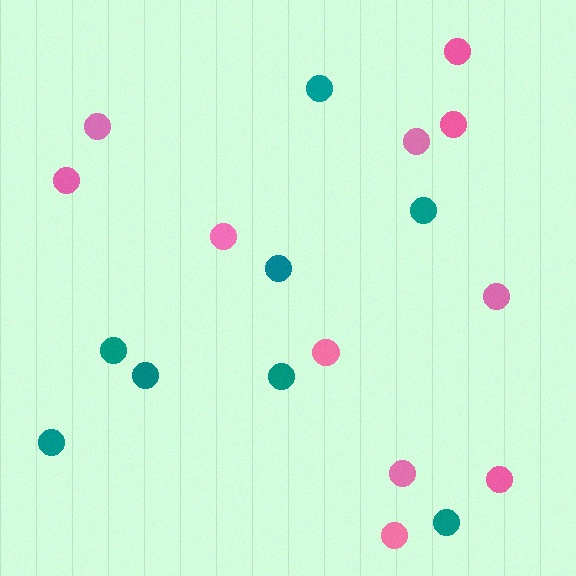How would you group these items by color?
There are 2 groups: one group of pink circles (11) and one group of teal circles (8).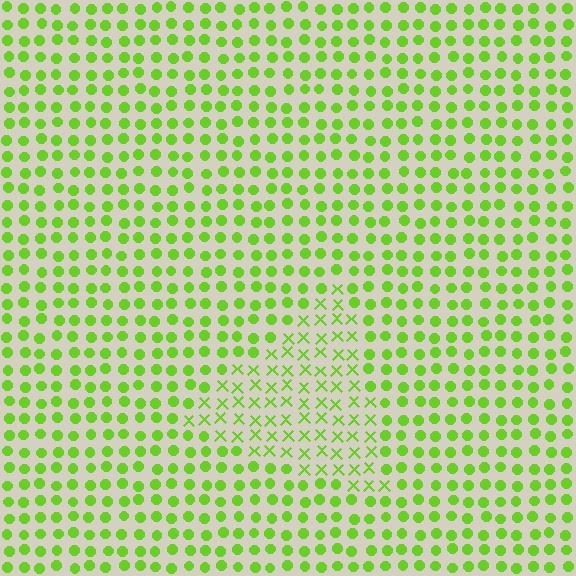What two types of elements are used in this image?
The image uses X marks inside the triangle region and circles outside it.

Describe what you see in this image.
The image is filled with small lime elements arranged in a uniform grid. A triangle-shaped region contains X marks, while the surrounding area contains circles. The boundary is defined purely by the change in element shape.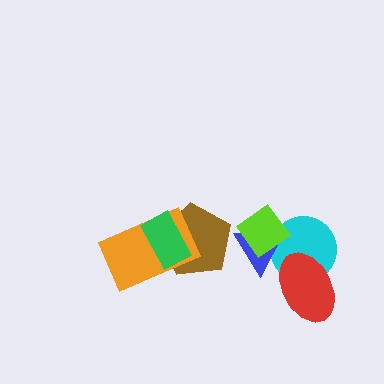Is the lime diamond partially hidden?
No, no other shape covers it.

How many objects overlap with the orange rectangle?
2 objects overlap with the orange rectangle.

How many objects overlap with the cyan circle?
3 objects overlap with the cyan circle.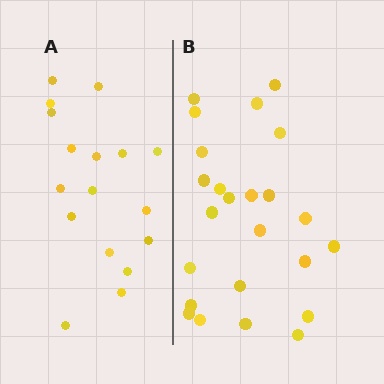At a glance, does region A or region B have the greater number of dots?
Region B (the right region) has more dots.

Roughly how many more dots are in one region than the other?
Region B has roughly 8 or so more dots than region A.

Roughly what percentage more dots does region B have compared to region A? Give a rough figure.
About 40% more.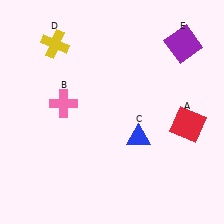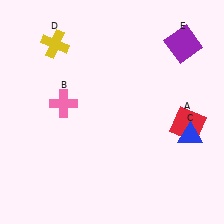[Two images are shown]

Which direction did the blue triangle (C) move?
The blue triangle (C) moved right.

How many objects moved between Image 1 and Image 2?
1 object moved between the two images.